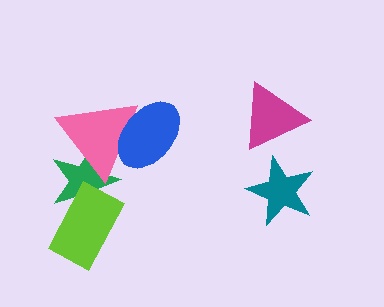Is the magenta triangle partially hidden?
No, no other shape covers it.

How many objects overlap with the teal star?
0 objects overlap with the teal star.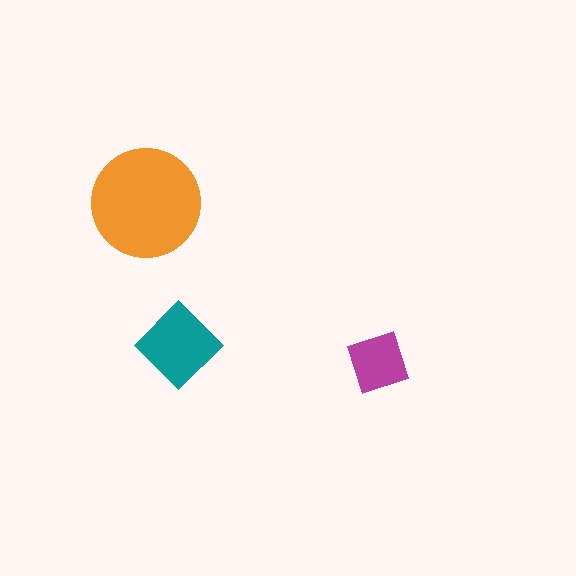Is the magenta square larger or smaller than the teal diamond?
Smaller.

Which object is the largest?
The orange circle.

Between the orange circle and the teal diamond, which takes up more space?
The orange circle.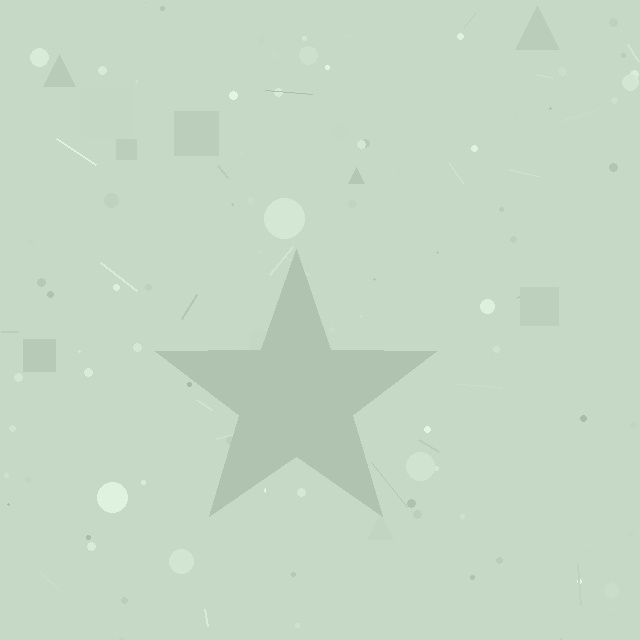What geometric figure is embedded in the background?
A star is embedded in the background.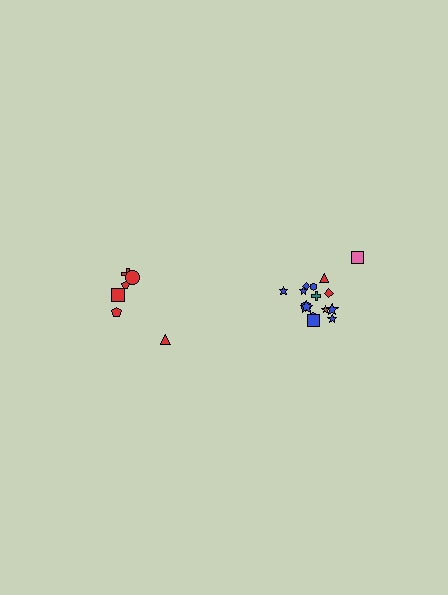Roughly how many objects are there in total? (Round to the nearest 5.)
Roughly 20 objects in total.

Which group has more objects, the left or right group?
The right group.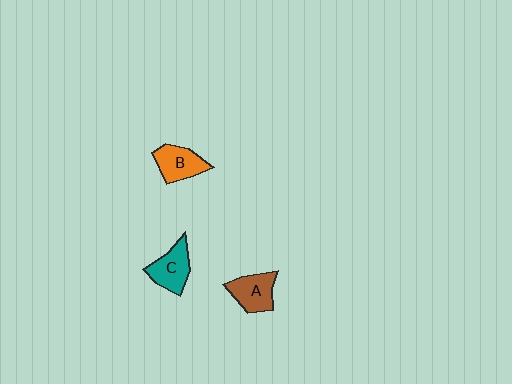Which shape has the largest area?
Shape C (teal).